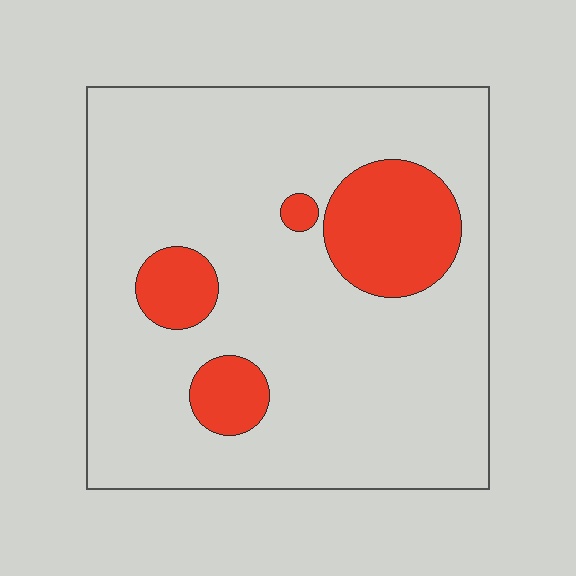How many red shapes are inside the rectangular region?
4.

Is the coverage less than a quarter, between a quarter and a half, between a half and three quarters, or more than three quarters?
Less than a quarter.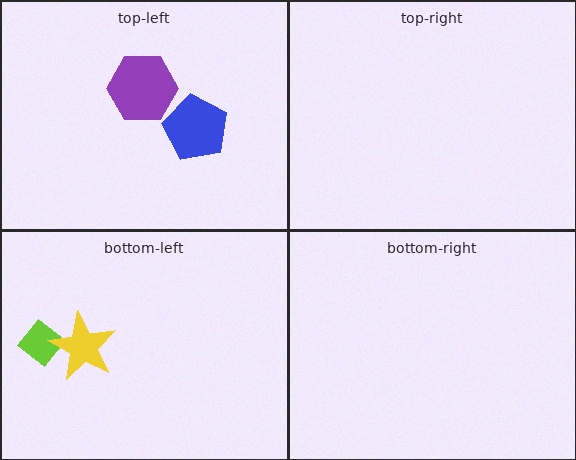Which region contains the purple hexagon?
The top-left region.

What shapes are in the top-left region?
The purple hexagon, the blue pentagon.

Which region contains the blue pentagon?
The top-left region.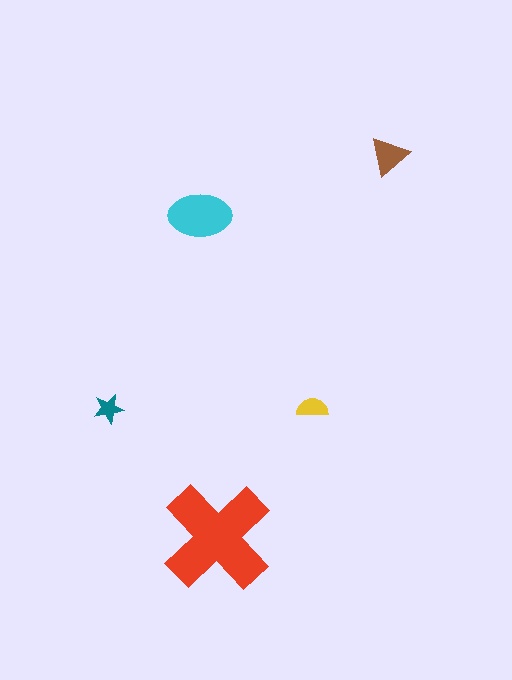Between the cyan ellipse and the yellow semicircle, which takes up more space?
The cyan ellipse.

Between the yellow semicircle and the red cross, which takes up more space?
The red cross.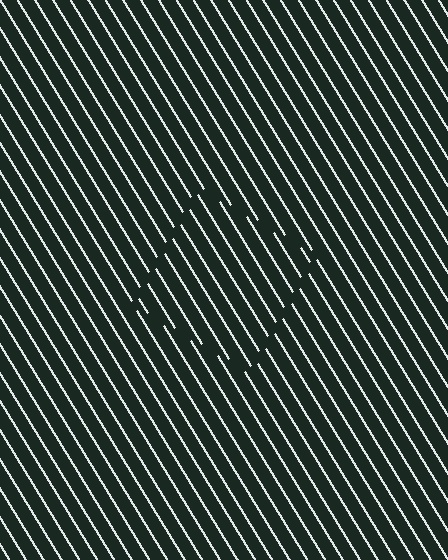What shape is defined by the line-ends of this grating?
An illusory square. The interior of the shape contains the same grating, shifted by half a period — the contour is defined by the phase discontinuity where line-ends from the inner and outer gratings abut.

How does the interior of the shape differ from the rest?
The interior of the shape contains the same grating, shifted by half a period — the contour is defined by the phase discontinuity where line-ends from the inner and outer gratings abut.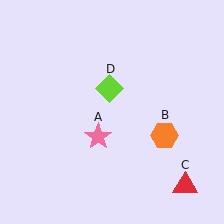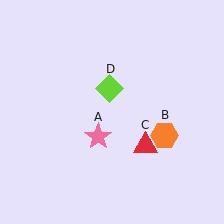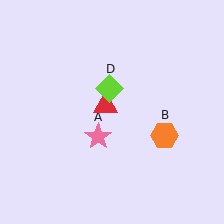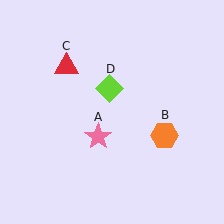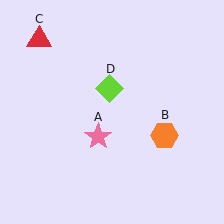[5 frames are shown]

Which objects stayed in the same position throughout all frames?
Pink star (object A) and orange hexagon (object B) and lime diamond (object D) remained stationary.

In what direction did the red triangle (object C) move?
The red triangle (object C) moved up and to the left.